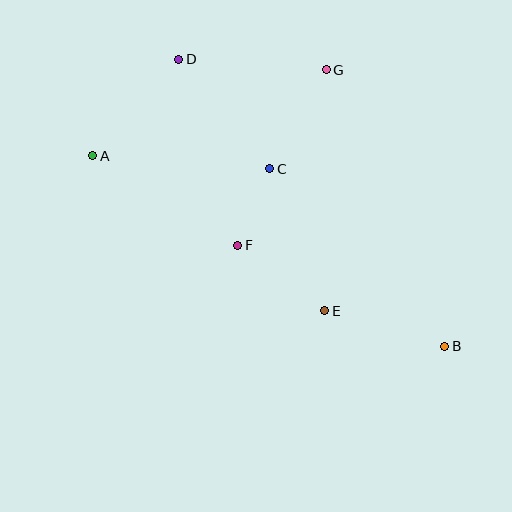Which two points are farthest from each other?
Points A and B are farthest from each other.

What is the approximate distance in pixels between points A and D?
The distance between A and D is approximately 129 pixels.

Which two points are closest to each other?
Points C and F are closest to each other.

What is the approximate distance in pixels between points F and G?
The distance between F and G is approximately 197 pixels.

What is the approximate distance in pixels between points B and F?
The distance between B and F is approximately 231 pixels.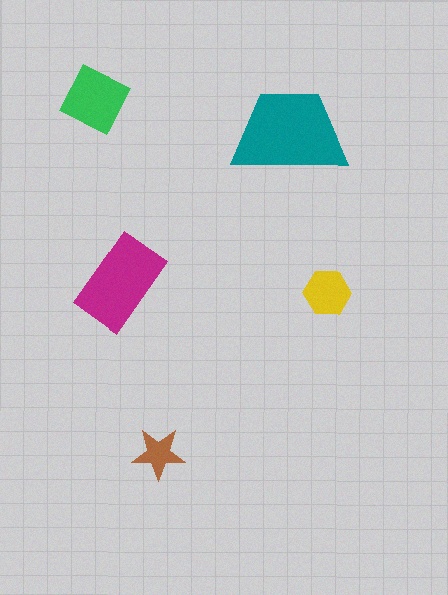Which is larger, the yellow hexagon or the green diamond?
The green diamond.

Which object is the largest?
The teal trapezoid.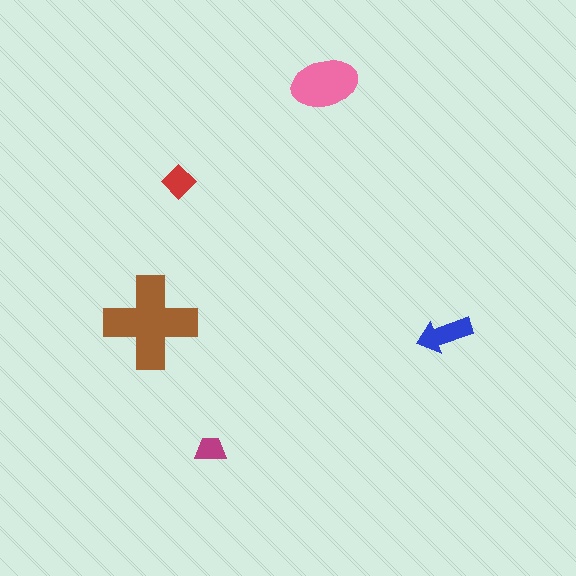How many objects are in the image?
There are 5 objects in the image.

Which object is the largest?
The brown cross.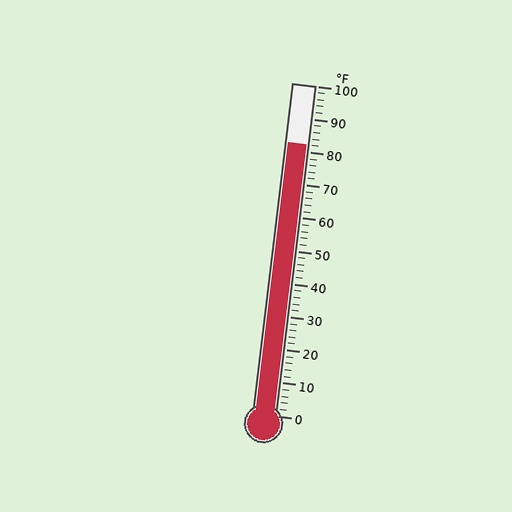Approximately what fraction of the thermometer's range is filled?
The thermometer is filled to approximately 80% of its range.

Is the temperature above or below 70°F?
The temperature is above 70°F.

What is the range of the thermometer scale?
The thermometer scale ranges from 0°F to 100°F.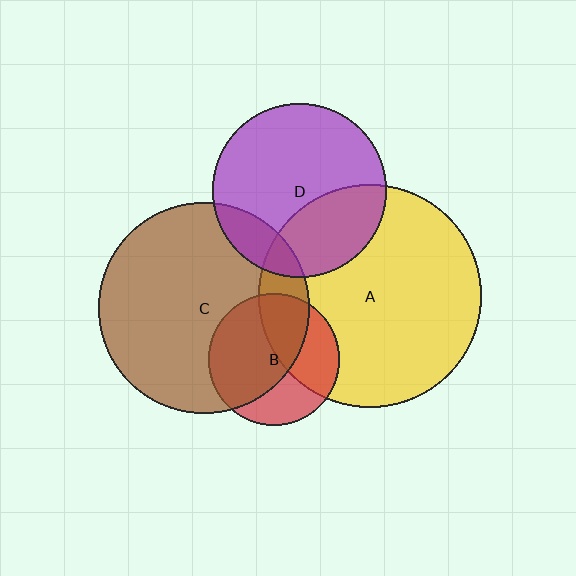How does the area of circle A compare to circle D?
Approximately 1.6 times.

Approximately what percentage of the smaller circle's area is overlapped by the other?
Approximately 15%.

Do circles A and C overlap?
Yes.